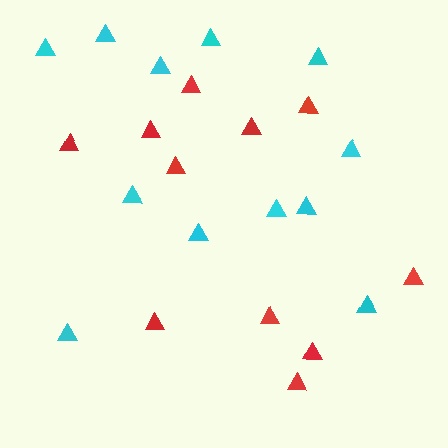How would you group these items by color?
There are 2 groups: one group of cyan triangles (12) and one group of red triangles (11).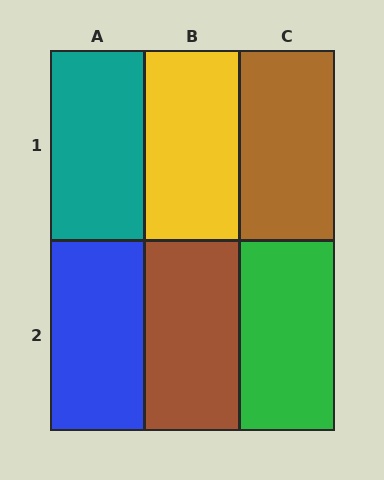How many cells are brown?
2 cells are brown.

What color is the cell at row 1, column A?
Teal.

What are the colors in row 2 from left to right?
Blue, brown, green.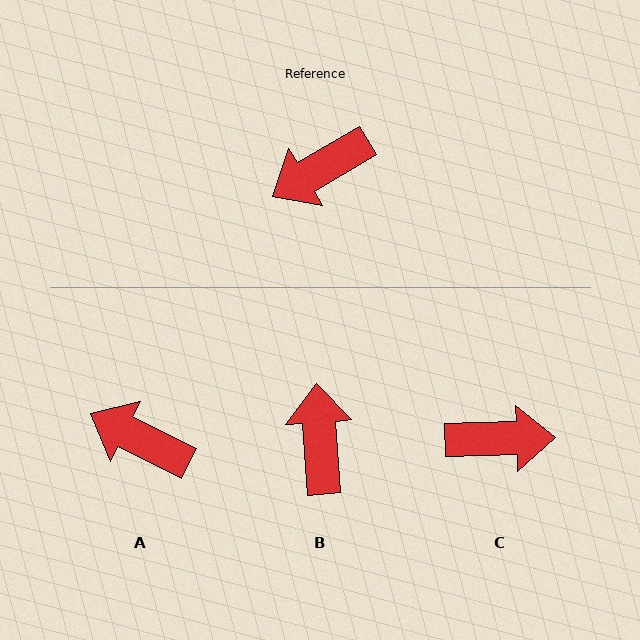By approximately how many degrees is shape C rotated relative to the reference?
Approximately 151 degrees counter-clockwise.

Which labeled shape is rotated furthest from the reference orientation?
C, about 151 degrees away.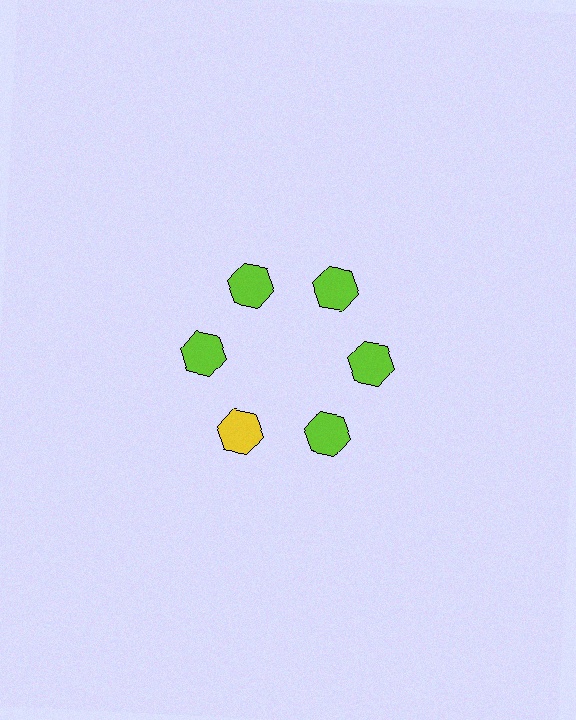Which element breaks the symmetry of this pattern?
The yellow hexagon at roughly the 7 o'clock position breaks the symmetry. All other shapes are lime hexagons.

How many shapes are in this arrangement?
There are 6 shapes arranged in a ring pattern.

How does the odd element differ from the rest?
It has a different color: yellow instead of lime.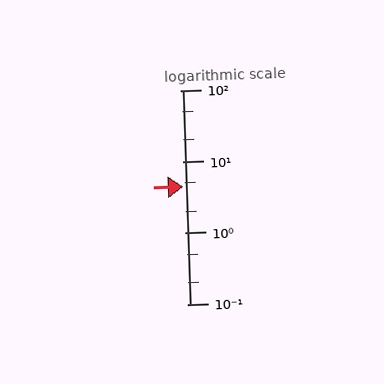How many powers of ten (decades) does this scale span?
The scale spans 3 decades, from 0.1 to 100.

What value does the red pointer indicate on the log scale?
The pointer indicates approximately 4.4.